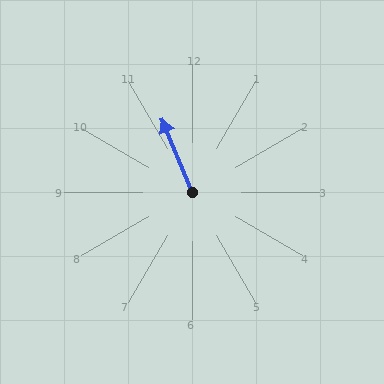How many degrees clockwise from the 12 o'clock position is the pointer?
Approximately 337 degrees.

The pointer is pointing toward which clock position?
Roughly 11 o'clock.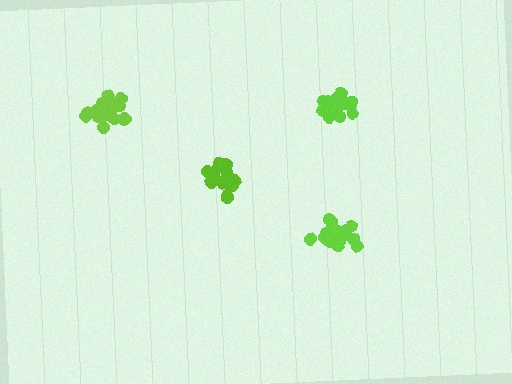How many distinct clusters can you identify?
There are 4 distinct clusters.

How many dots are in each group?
Group 1: 20 dots, Group 2: 18 dots, Group 3: 20 dots, Group 4: 20 dots (78 total).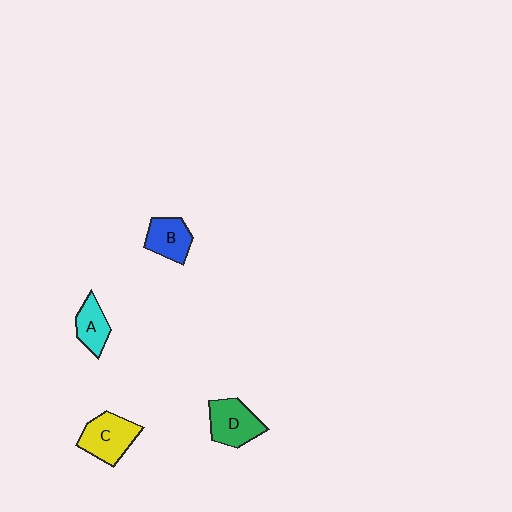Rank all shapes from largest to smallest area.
From largest to smallest: C (yellow), D (green), B (blue), A (cyan).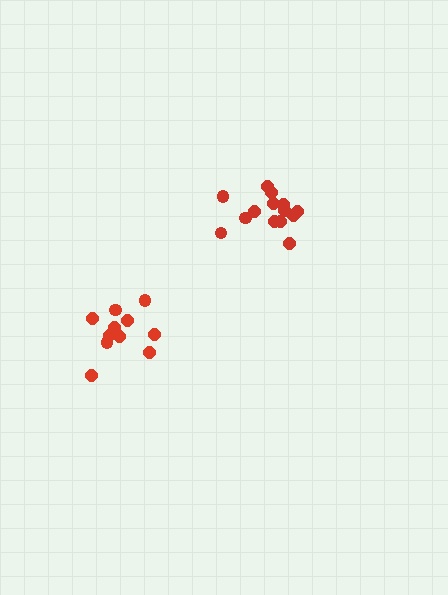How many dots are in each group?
Group 1: 11 dots, Group 2: 14 dots (25 total).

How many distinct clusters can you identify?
There are 2 distinct clusters.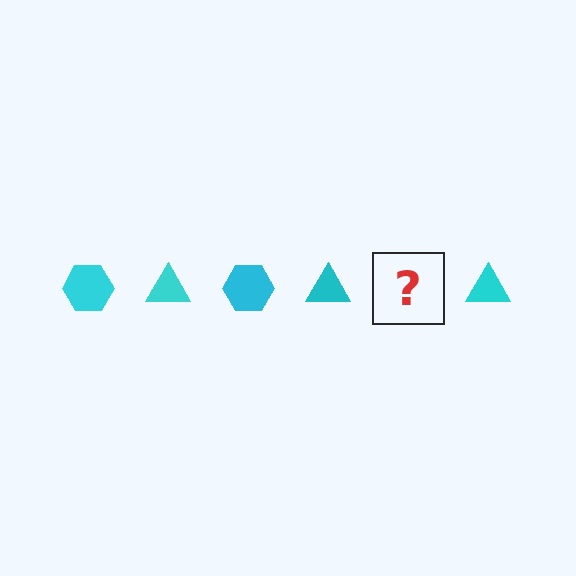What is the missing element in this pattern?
The missing element is a cyan hexagon.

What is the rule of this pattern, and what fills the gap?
The rule is that the pattern cycles through hexagon, triangle shapes in cyan. The gap should be filled with a cyan hexagon.